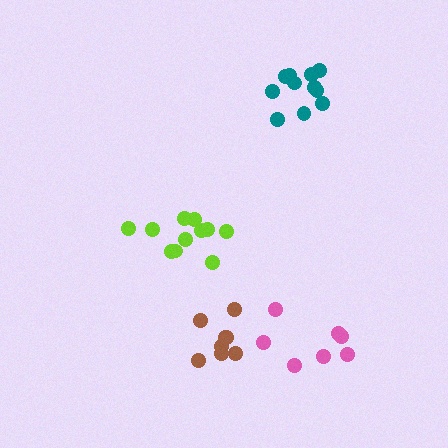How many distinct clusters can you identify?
There are 4 distinct clusters.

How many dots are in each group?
Group 1: 7 dots, Group 2: 11 dots, Group 3: 11 dots, Group 4: 8 dots (37 total).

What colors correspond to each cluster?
The clusters are colored: pink, teal, lime, brown.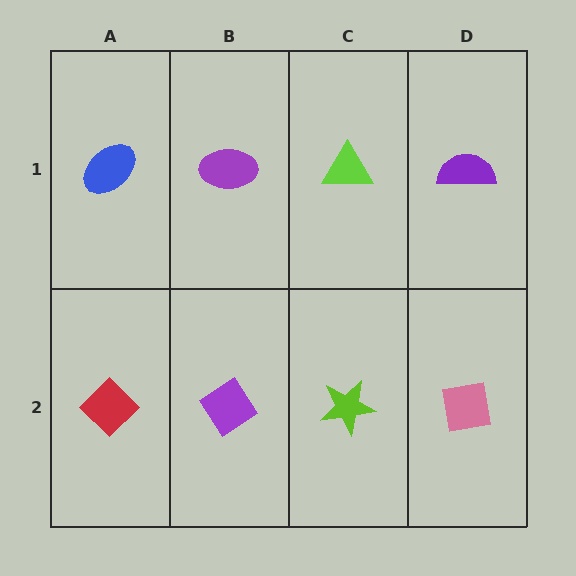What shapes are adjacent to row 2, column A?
A blue ellipse (row 1, column A), a purple diamond (row 2, column B).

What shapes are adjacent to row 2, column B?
A purple ellipse (row 1, column B), a red diamond (row 2, column A), a lime star (row 2, column C).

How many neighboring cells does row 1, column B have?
3.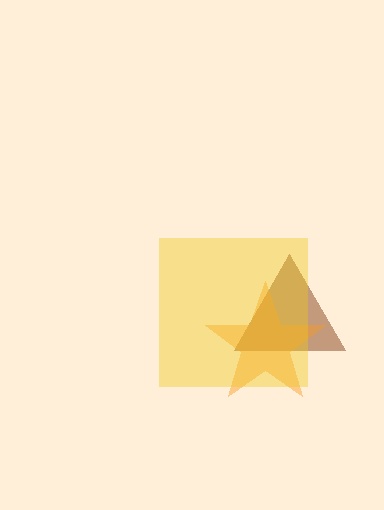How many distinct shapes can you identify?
There are 3 distinct shapes: a brown triangle, an orange star, a yellow square.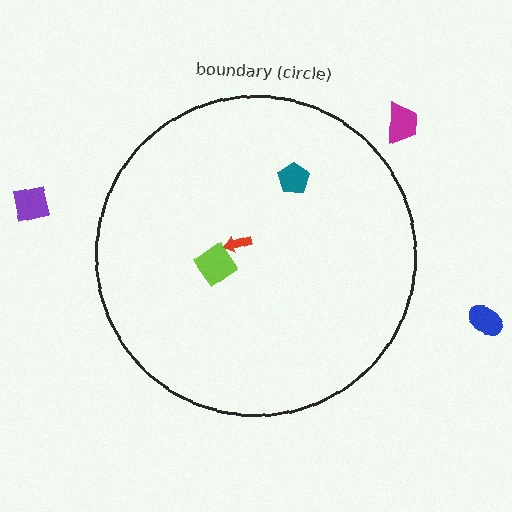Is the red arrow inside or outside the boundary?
Inside.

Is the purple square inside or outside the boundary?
Outside.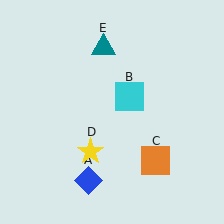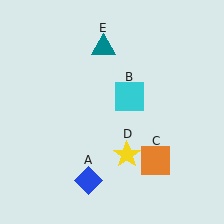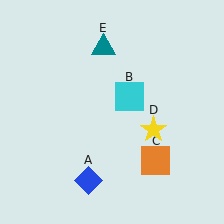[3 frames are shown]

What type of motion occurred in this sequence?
The yellow star (object D) rotated counterclockwise around the center of the scene.